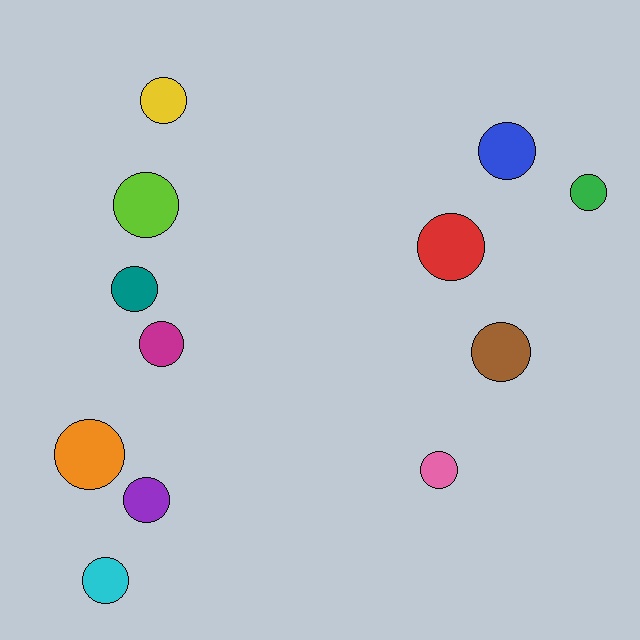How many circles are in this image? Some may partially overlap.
There are 12 circles.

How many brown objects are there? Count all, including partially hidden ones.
There is 1 brown object.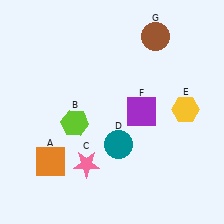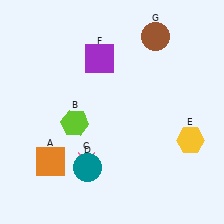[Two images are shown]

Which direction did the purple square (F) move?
The purple square (F) moved up.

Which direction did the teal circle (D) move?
The teal circle (D) moved left.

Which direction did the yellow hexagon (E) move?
The yellow hexagon (E) moved down.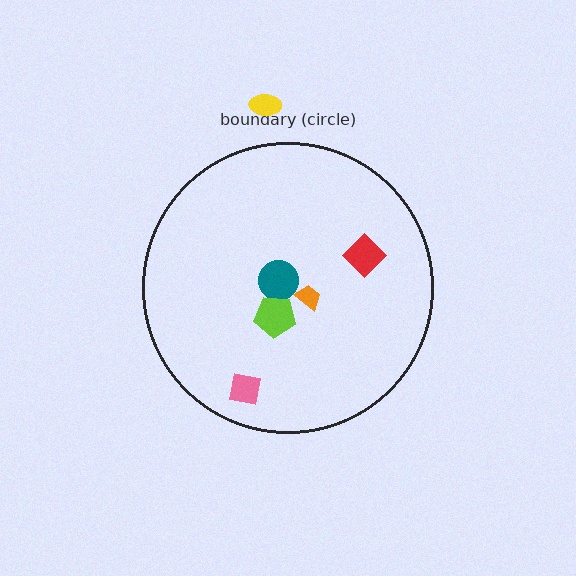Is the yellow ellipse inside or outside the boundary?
Outside.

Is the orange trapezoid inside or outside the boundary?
Inside.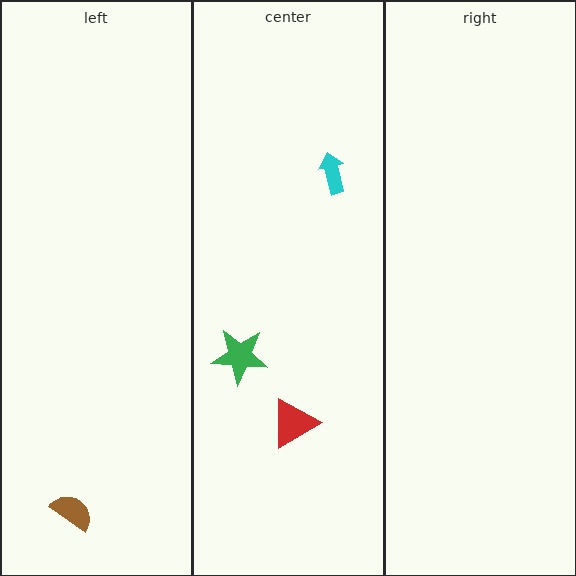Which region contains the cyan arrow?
The center region.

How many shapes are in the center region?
3.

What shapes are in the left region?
The brown semicircle.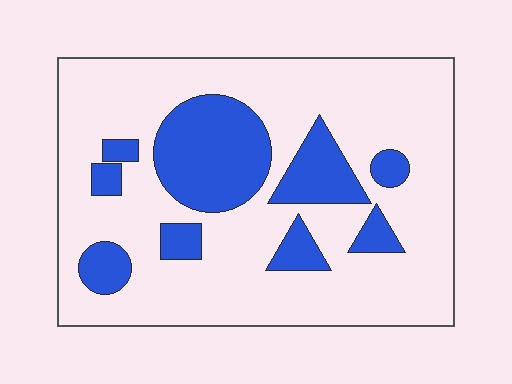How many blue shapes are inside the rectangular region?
9.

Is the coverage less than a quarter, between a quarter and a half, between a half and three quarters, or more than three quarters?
Less than a quarter.